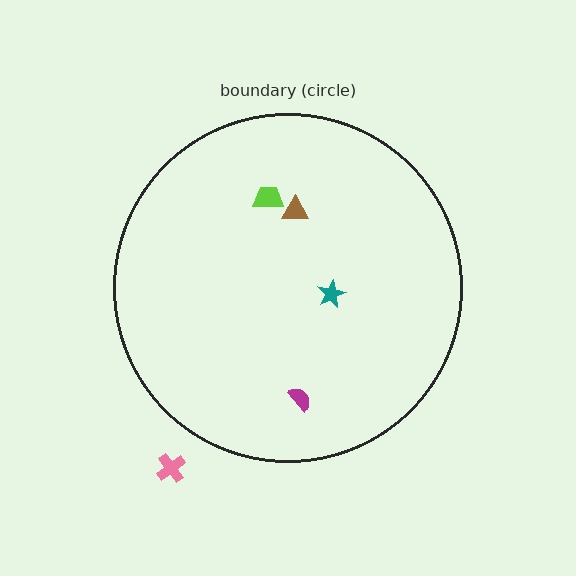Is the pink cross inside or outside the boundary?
Outside.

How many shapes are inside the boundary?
4 inside, 1 outside.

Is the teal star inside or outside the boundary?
Inside.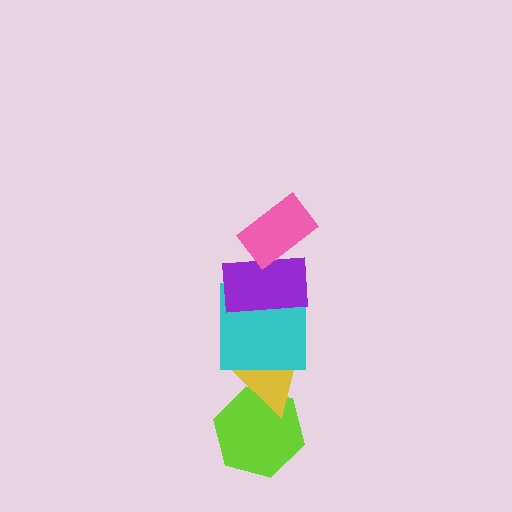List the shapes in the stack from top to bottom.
From top to bottom: the pink rectangle, the purple rectangle, the cyan square, the yellow triangle, the lime hexagon.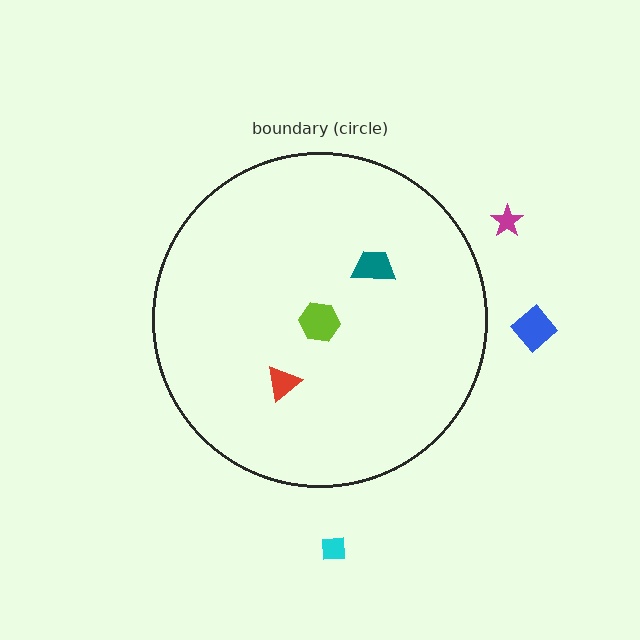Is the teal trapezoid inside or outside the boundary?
Inside.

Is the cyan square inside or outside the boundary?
Outside.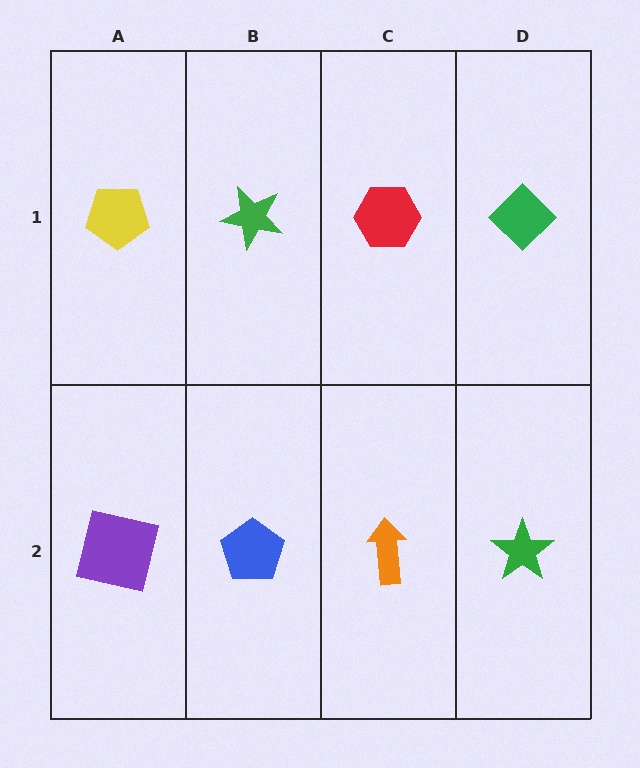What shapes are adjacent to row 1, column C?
An orange arrow (row 2, column C), a green star (row 1, column B), a green diamond (row 1, column D).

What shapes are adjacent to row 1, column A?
A purple square (row 2, column A), a green star (row 1, column B).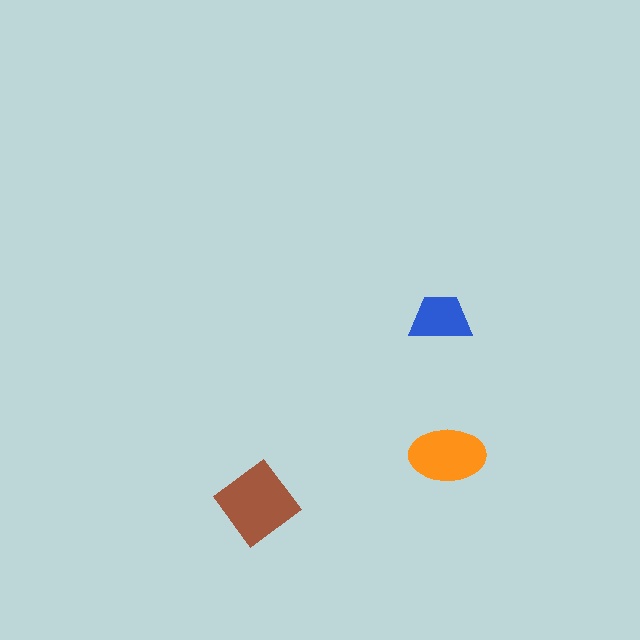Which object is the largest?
The brown diamond.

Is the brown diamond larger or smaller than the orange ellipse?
Larger.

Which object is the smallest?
The blue trapezoid.